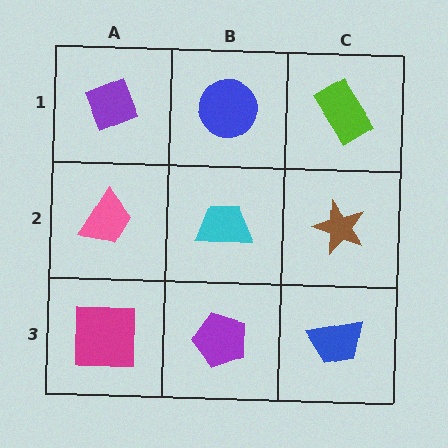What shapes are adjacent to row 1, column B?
A cyan trapezoid (row 2, column B), a purple diamond (row 1, column A), a lime rectangle (row 1, column C).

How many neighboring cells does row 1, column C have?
2.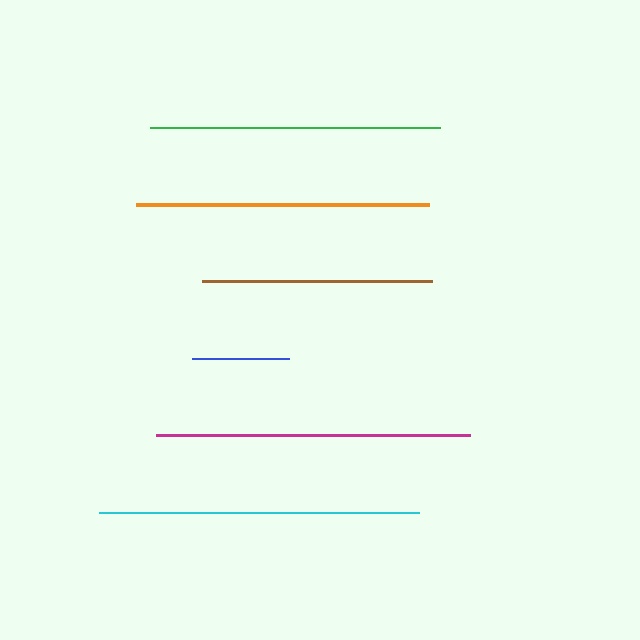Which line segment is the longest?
The cyan line is the longest at approximately 320 pixels.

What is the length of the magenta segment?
The magenta segment is approximately 314 pixels long.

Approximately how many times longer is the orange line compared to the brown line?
The orange line is approximately 1.3 times the length of the brown line.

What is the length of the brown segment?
The brown segment is approximately 230 pixels long.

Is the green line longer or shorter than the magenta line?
The magenta line is longer than the green line.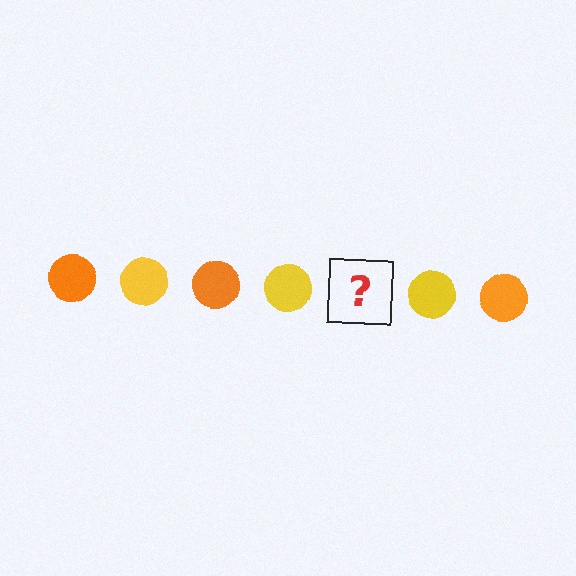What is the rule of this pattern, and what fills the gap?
The rule is that the pattern cycles through orange, yellow circles. The gap should be filled with an orange circle.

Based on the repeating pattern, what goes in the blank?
The blank should be an orange circle.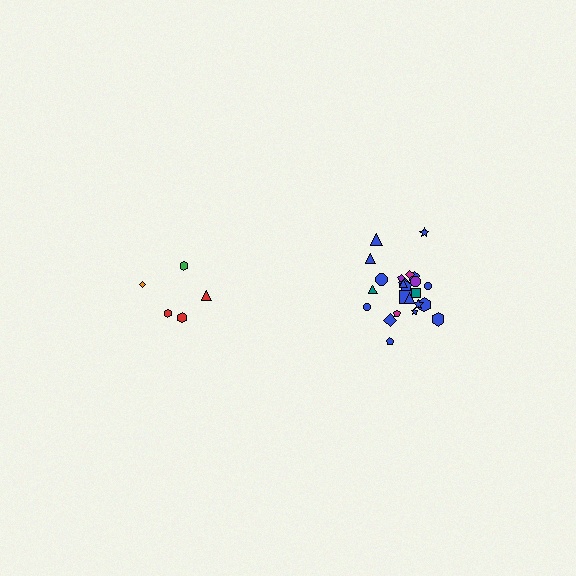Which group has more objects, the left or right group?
The right group.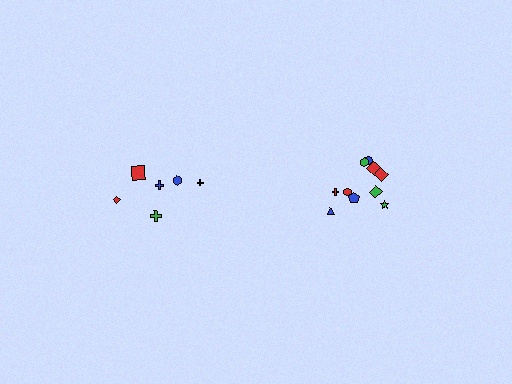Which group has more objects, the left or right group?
The right group.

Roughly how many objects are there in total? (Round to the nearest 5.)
Roughly 15 objects in total.